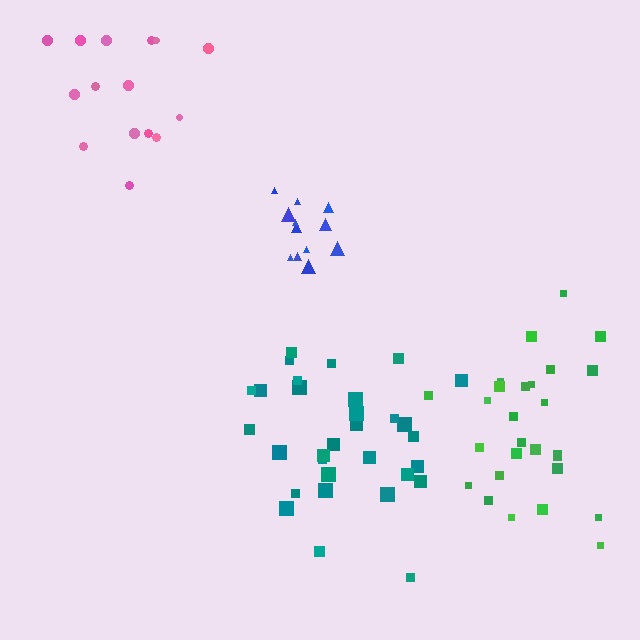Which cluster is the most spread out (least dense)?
Pink.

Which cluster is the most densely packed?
Blue.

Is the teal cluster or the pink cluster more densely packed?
Teal.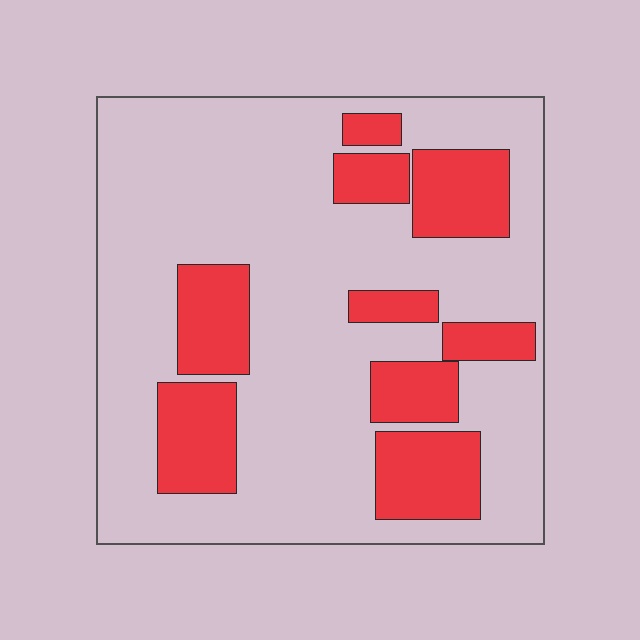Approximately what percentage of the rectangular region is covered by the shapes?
Approximately 25%.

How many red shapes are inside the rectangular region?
9.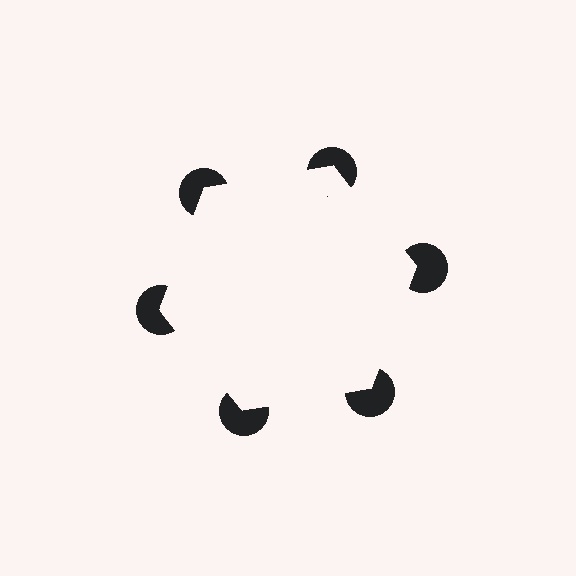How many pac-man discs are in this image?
There are 6 — one at each vertex of the illusory hexagon.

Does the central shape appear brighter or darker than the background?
It typically appears slightly brighter than the background, even though no actual brightness change is drawn.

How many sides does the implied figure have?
6 sides.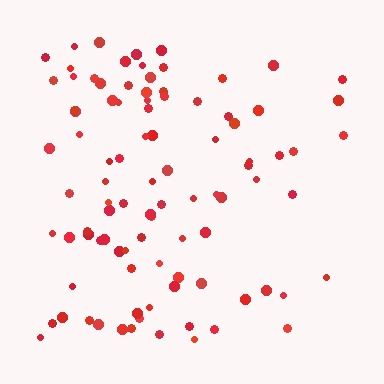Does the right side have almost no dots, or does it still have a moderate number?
Still a moderate number, just noticeably fewer than the left.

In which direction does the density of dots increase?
From right to left, with the left side densest.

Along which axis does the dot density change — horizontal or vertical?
Horizontal.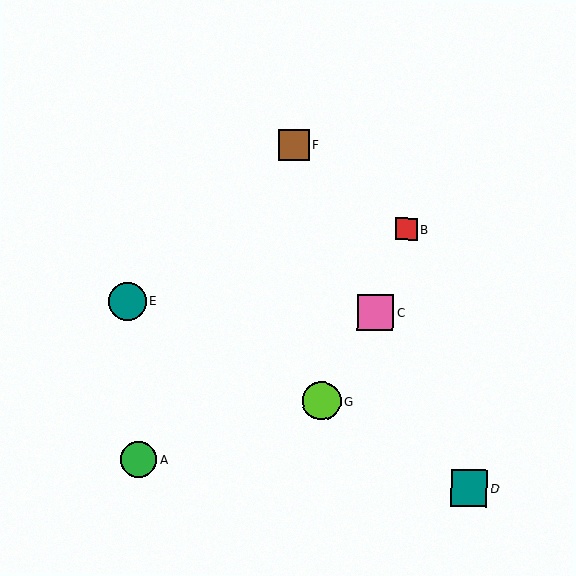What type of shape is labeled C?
Shape C is a pink square.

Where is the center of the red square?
The center of the red square is at (406, 229).